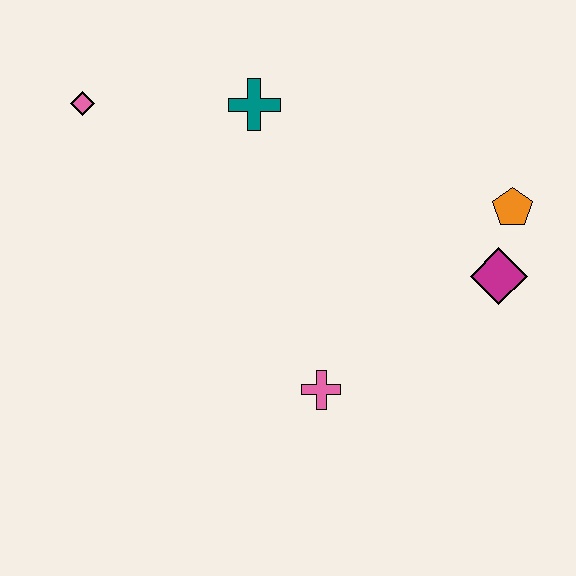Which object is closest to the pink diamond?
The teal cross is closest to the pink diamond.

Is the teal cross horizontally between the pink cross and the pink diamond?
Yes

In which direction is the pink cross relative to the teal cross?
The pink cross is below the teal cross.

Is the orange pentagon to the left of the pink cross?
No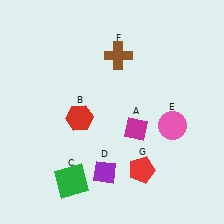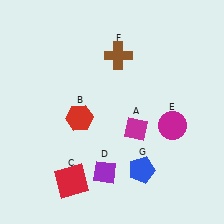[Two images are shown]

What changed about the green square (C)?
In Image 1, C is green. In Image 2, it changed to red.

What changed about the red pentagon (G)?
In Image 1, G is red. In Image 2, it changed to blue.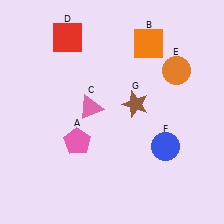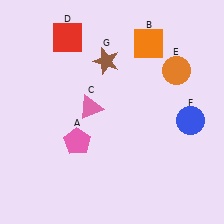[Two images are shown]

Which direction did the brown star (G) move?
The brown star (G) moved up.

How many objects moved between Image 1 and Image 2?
2 objects moved between the two images.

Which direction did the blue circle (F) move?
The blue circle (F) moved up.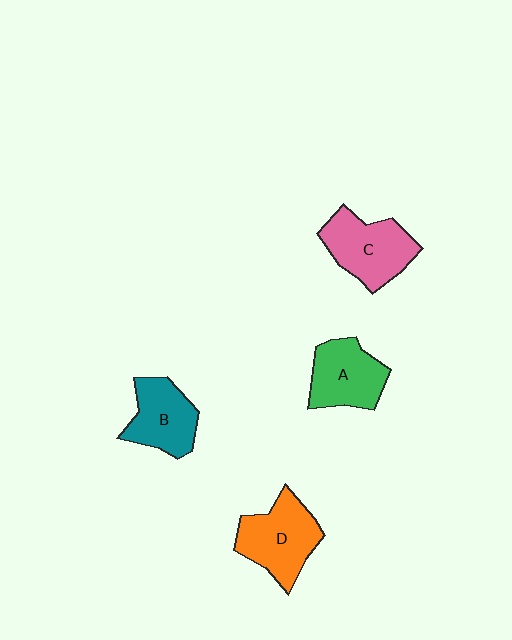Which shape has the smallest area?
Shape B (teal).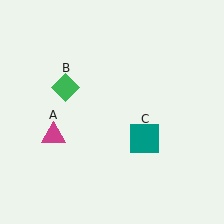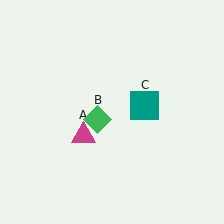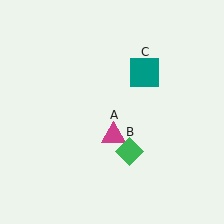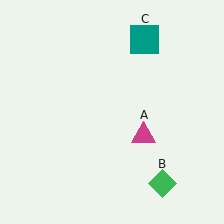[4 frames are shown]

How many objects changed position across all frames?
3 objects changed position: magenta triangle (object A), green diamond (object B), teal square (object C).